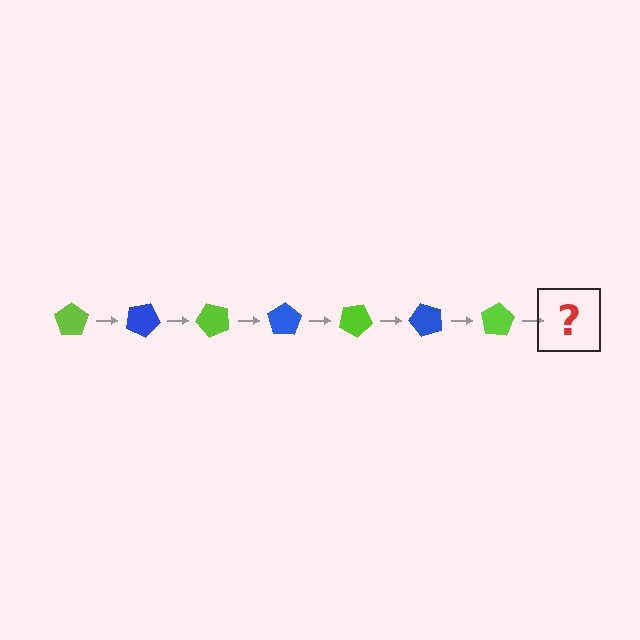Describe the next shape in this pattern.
It should be a blue pentagon, rotated 175 degrees from the start.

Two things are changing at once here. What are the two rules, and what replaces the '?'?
The two rules are that it rotates 25 degrees each step and the color cycles through lime and blue. The '?' should be a blue pentagon, rotated 175 degrees from the start.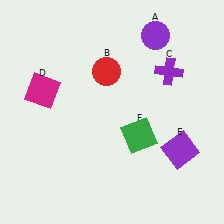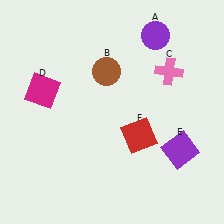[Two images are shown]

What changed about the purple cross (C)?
In Image 1, C is purple. In Image 2, it changed to pink.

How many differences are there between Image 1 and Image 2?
There are 3 differences between the two images.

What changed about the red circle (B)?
In Image 1, B is red. In Image 2, it changed to brown.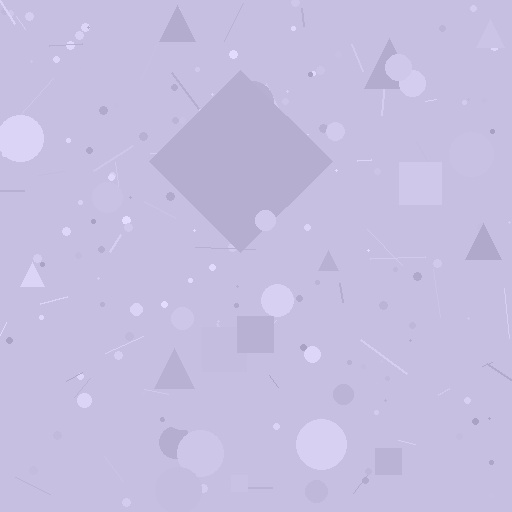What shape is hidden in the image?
A diamond is hidden in the image.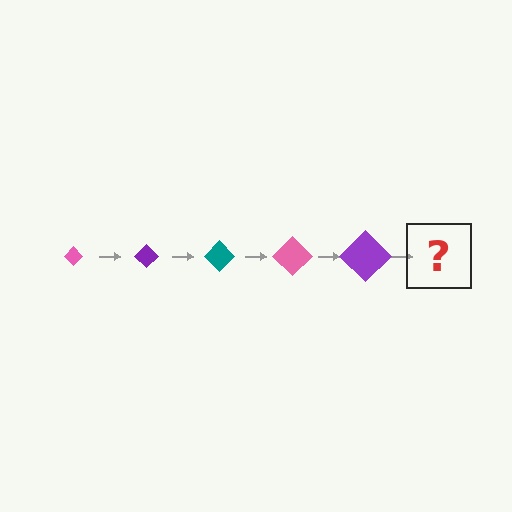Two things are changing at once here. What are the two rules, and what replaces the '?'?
The two rules are that the diamond grows larger each step and the color cycles through pink, purple, and teal. The '?' should be a teal diamond, larger than the previous one.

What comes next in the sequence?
The next element should be a teal diamond, larger than the previous one.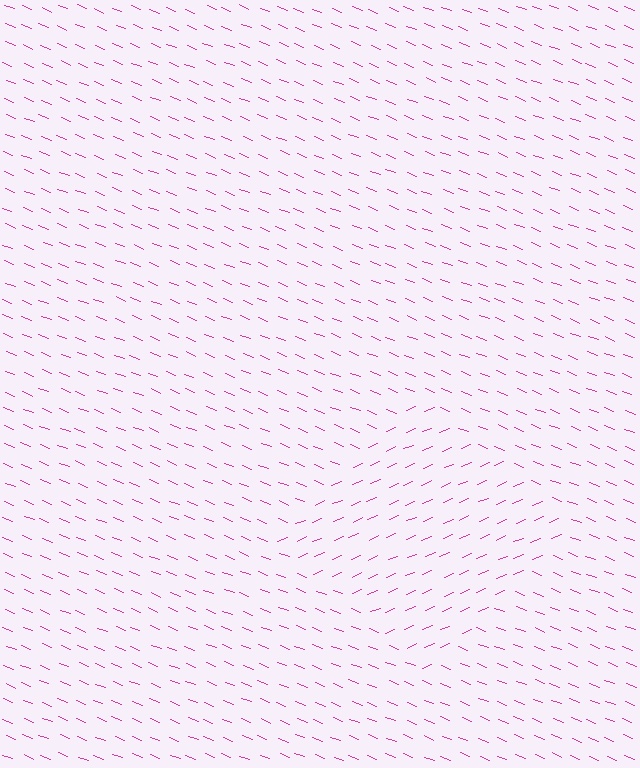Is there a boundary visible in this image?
Yes, there is a texture boundary formed by a change in line orientation.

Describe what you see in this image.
The image is filled with small magenta line segments. A diamond region in the image has lines oriented differently from the surrounding lines, creating a visible texture boundary.